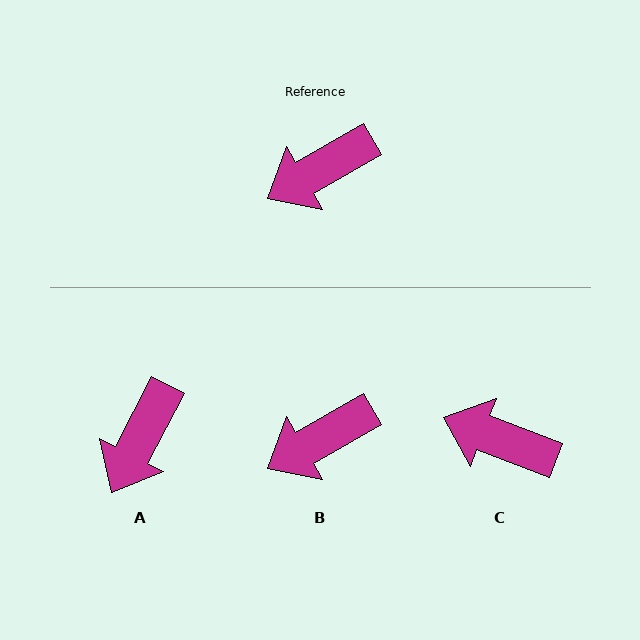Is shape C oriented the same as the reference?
No, it is off by about 51 degrees.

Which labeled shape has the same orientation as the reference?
B.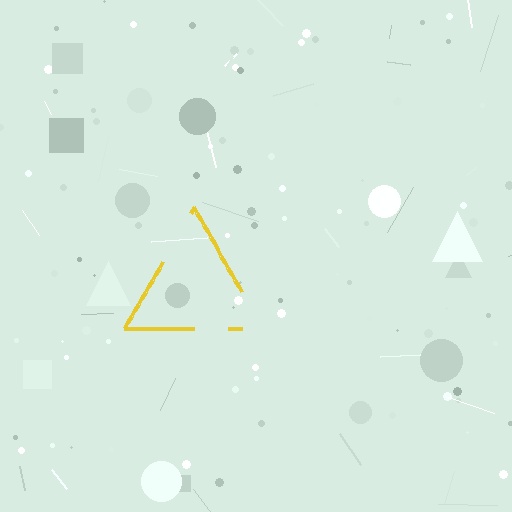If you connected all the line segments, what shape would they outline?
They would outline a triangle.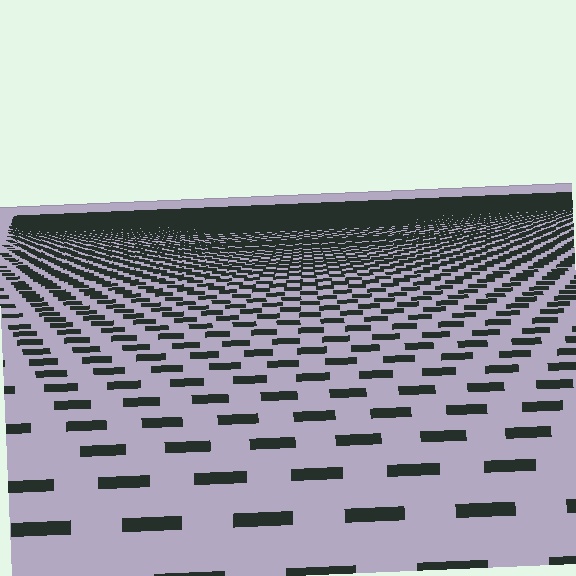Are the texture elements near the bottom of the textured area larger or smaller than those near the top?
Larger. Near the bottom, elements are closer to the viewer and appear at a bigger on-screen size.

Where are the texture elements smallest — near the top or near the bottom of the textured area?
Near the top.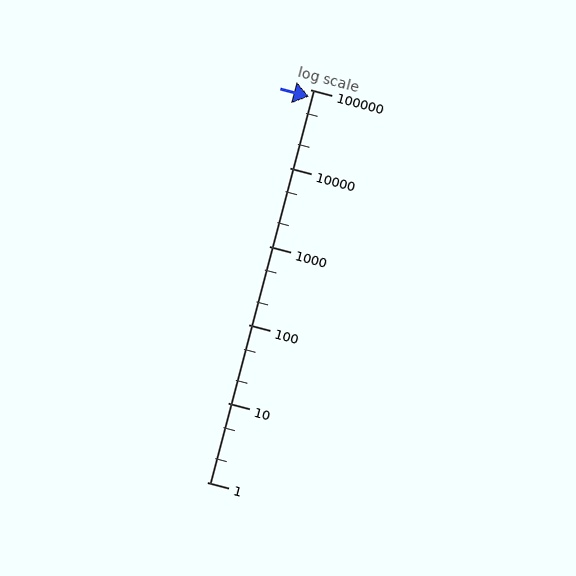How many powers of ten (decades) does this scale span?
The scale spans 5 decades, from 1 to 100000.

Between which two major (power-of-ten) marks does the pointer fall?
The pointer is between 10000 and 100000.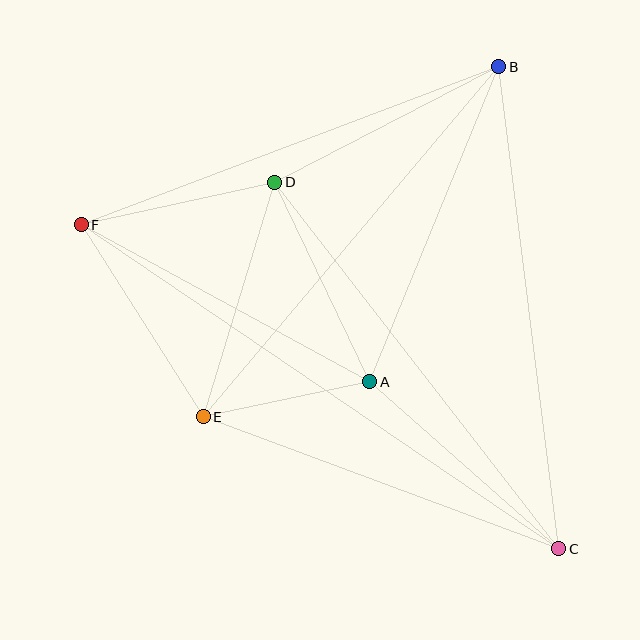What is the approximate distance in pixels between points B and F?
The distance between B and F is approximately 446 pixels.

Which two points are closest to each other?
Points A and E are closest to each other.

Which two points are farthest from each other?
Points C and F are farthest from each other.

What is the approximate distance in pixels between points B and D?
The distance between B and D is approximately 252 pixels.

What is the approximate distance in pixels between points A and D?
The distance between A and D is approximately 221 pixels.